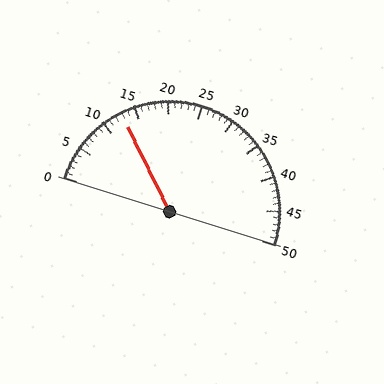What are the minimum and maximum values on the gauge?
The gauge ranges from 0 to 50.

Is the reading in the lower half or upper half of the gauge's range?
The reading is in the lower half of the range (0 to 50).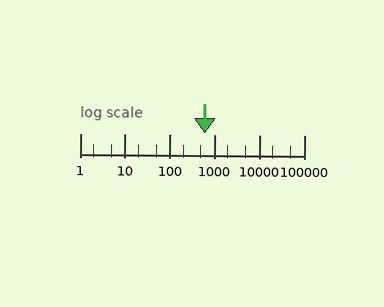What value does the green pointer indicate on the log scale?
The pointer indicates approximately 600.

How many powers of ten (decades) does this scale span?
The scale spans 5 decades, from 1 to 100000.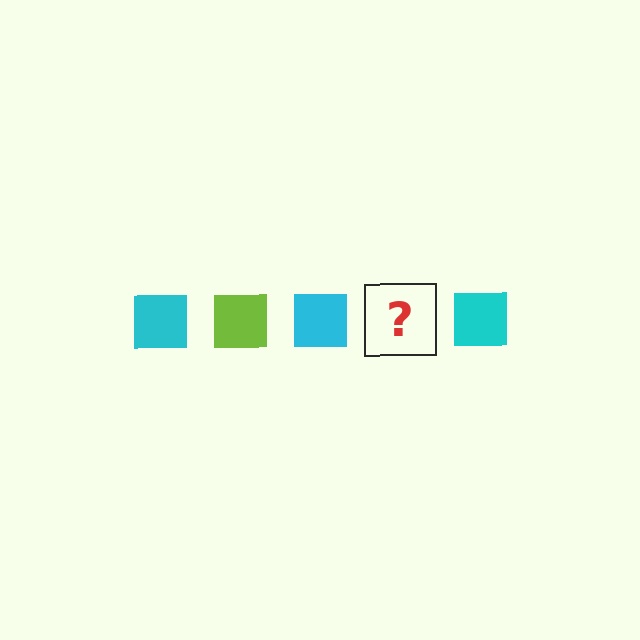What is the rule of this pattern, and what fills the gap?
The rule is that the pattern cycles through cyan, lime squares. The gap should be filled with a lime square.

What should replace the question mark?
The question mark should be replaced with a lime square.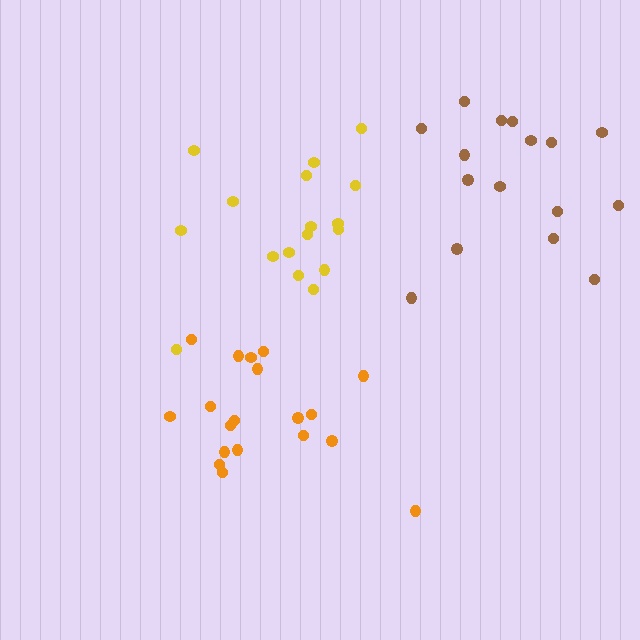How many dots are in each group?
Group 1: 17 dots, Group 2: 19 dots, Group 3: 16 dots (52 total).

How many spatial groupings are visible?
There are 3 spatial groupings.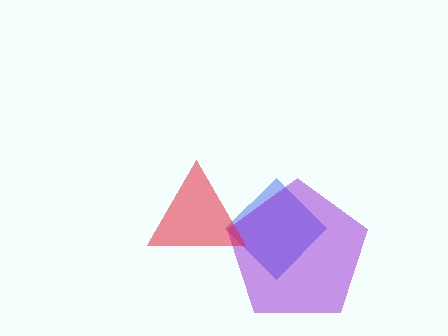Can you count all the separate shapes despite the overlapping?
Yes, there are 3 separate shapes.